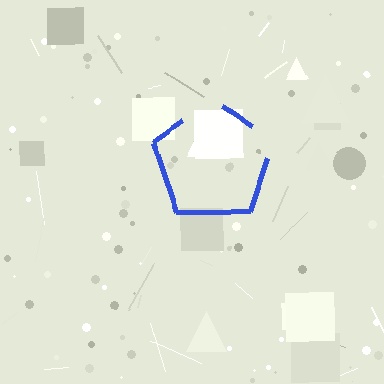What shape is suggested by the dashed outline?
The dashed outline suggests a pentagon.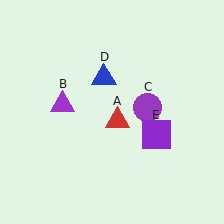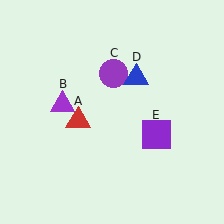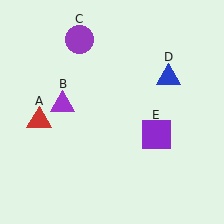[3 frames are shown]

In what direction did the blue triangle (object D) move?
The blue triangle (object D) moved right.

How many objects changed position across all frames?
3 objects changed position: red triangle (object A), purple circle (object C), blue triangle (object D).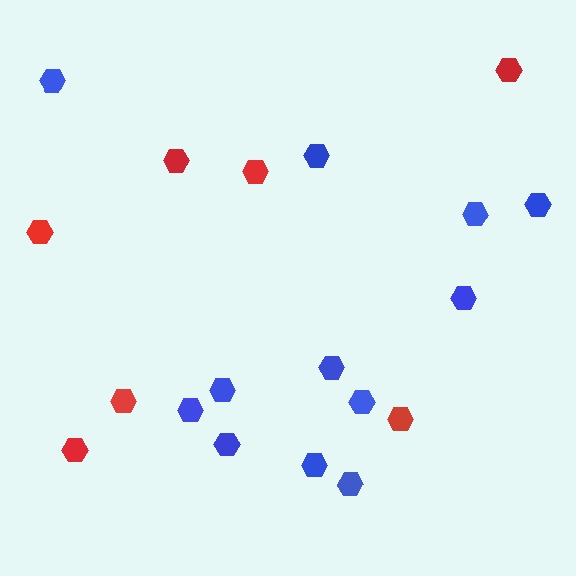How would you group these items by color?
There are 2 groups: one group of red hexagons (7) and one group of blue hexagons (12).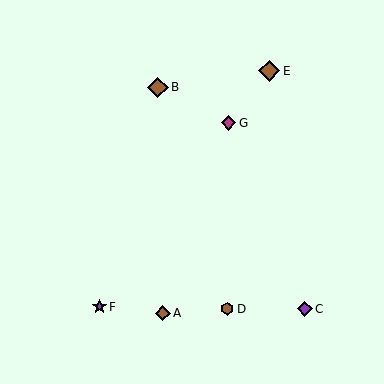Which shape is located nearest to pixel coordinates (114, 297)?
The purple star (labeled F) at (99, 307) is nearest to that location.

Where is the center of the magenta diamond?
The center of the magenta diamond is at (229, 123).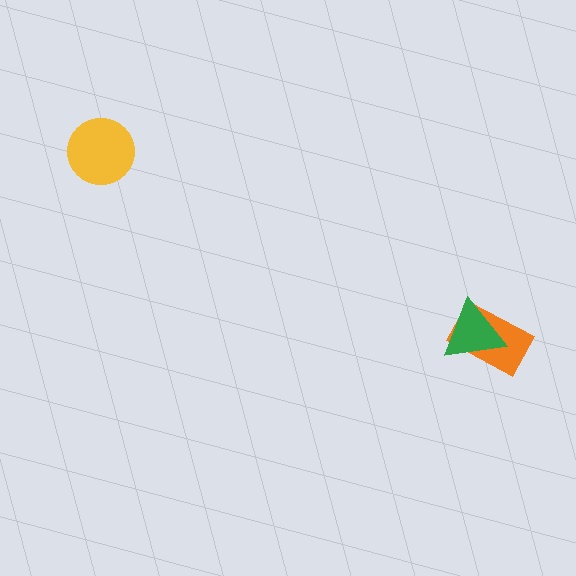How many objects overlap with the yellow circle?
0 objects overlap with the yellow circle.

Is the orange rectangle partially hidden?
Yes, it is partially covered by another shape.